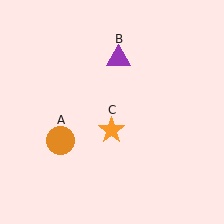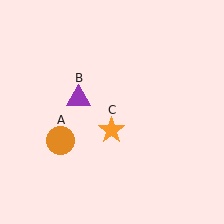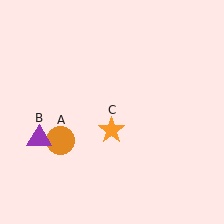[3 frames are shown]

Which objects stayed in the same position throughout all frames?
Orange circle (object A) and orange star (object C) remained stationary.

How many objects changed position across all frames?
1 object changed position: purple triangle (object B).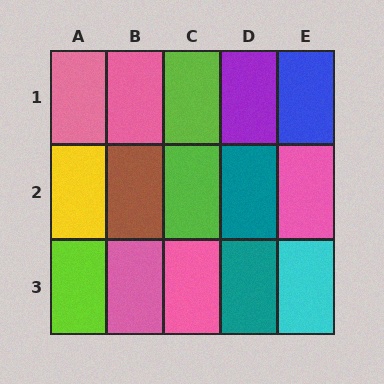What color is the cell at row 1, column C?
Lime.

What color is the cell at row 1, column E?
Blue.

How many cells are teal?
2 cells are teal.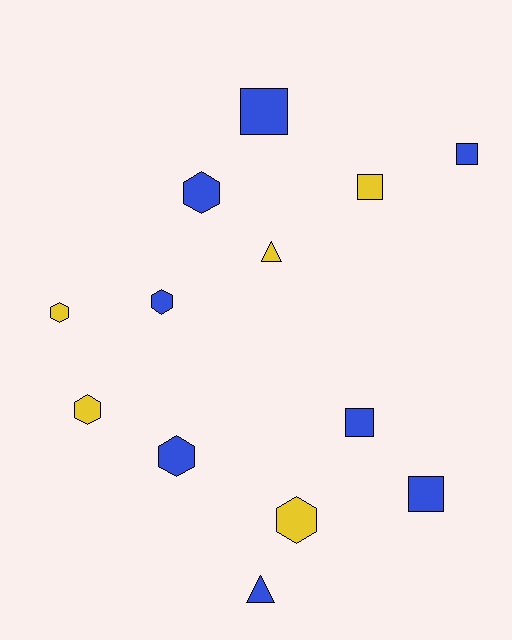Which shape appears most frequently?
Hexagon, with 6 objects.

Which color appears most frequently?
Blue, with 8 objects.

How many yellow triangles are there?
There is 1 yellow triangle.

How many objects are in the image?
There are 13 objects.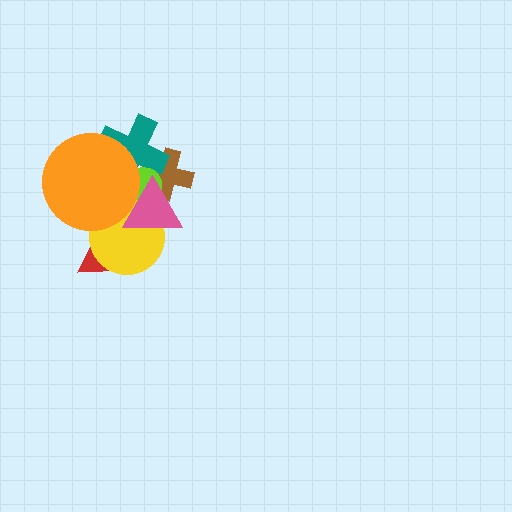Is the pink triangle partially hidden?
Yes, it is partially covered by another shape.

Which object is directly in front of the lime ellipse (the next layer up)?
The yellow circle is directly in front of the lime ellipse.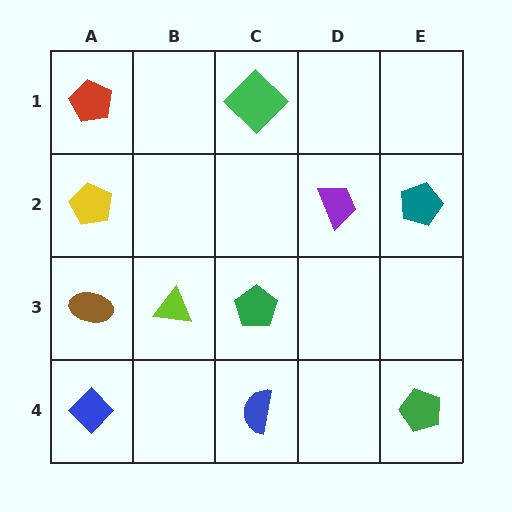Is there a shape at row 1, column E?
No, that cell is empty.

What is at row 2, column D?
A purple trapezoid.